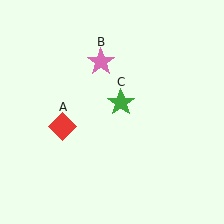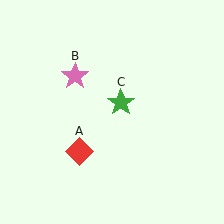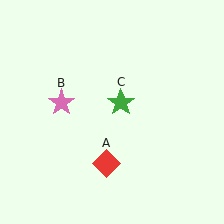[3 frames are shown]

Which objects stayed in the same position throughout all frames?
Green star (object C) remained stationary.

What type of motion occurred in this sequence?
The red diamond (object A), pink star (object B) rotated counterclockwise around the center of the scene.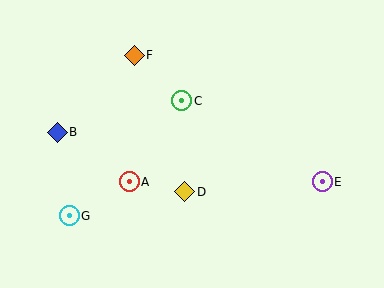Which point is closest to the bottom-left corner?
Point G is closest to the bottom-left corner.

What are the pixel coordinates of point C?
Point C is at (182, 101).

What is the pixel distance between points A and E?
The distance between A and E is 193 pixels.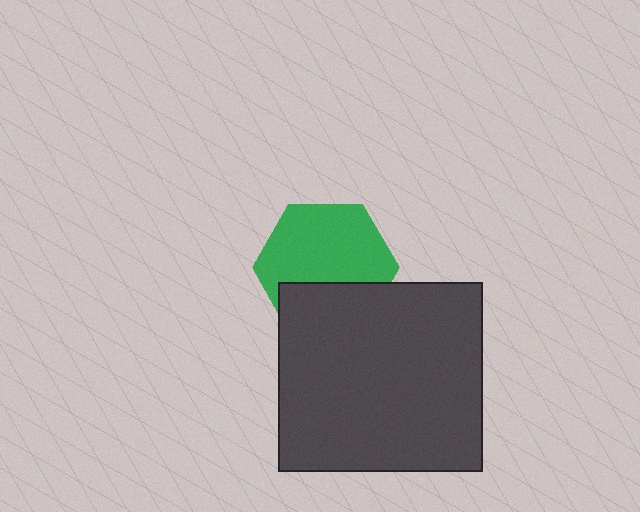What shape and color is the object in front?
The object in front is a dark gray rectangle.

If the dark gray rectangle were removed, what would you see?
You would see the complete green hexagon.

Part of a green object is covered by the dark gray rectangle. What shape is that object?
It is a hexagon.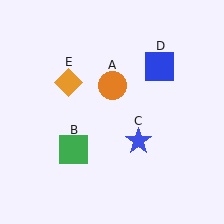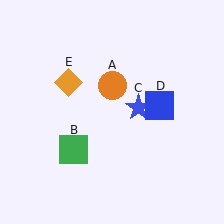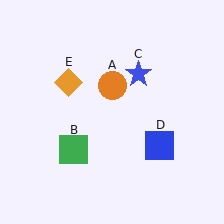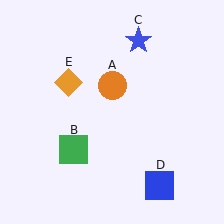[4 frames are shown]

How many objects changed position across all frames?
2 objects changed position: blue star (object C), blue square (object D).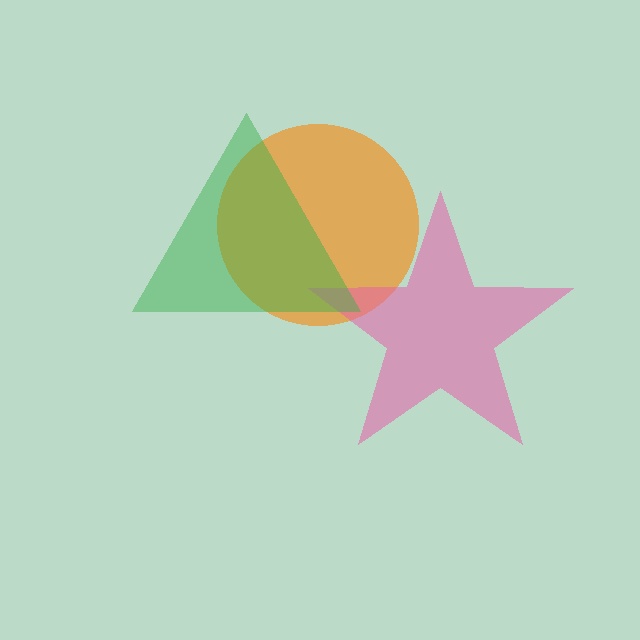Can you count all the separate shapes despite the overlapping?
Yes, there are 3 separate shapes.